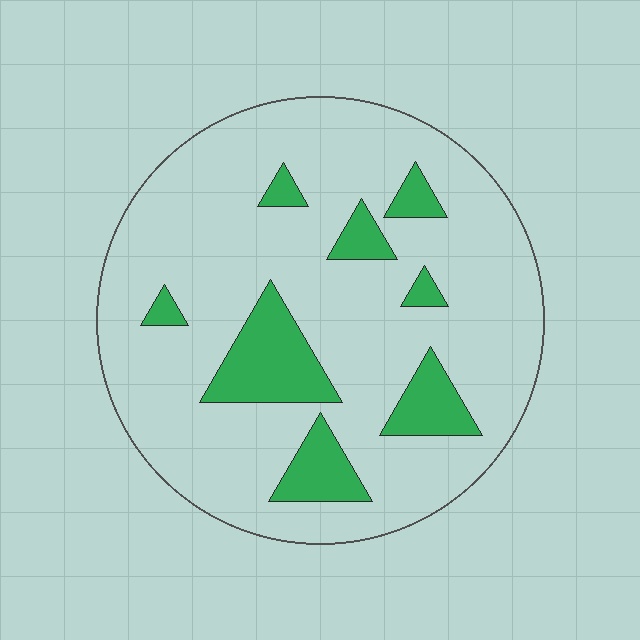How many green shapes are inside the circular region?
8.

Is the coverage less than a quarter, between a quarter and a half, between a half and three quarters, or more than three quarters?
Less than a quarter.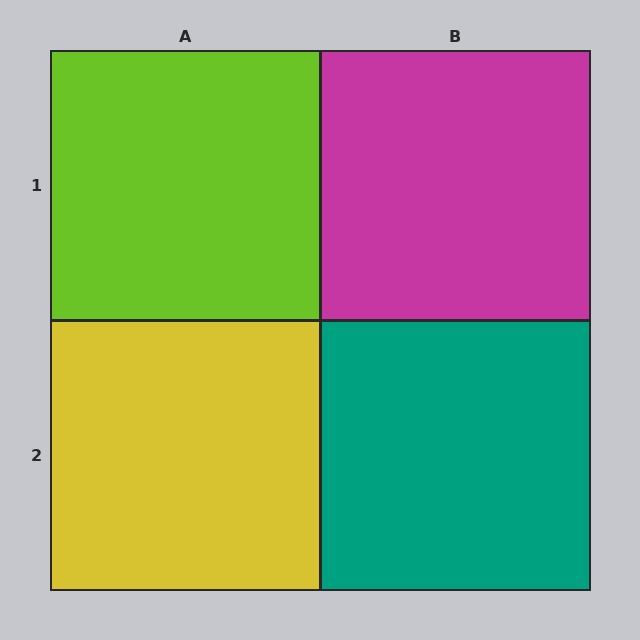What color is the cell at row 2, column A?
Yellow.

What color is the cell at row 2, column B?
Teal.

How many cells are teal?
1 cell is teal.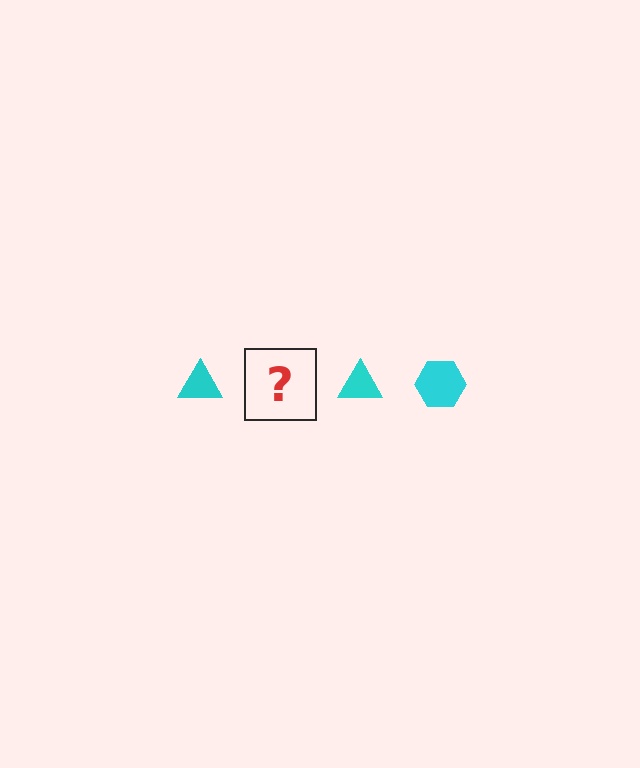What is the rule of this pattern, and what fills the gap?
The rule is that the pattern cycles through triangle, hexagon shapes in cyan. The gap should be filled with a cyan hexagon.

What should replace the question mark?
The question mark should be replaced with a cyan hexagon.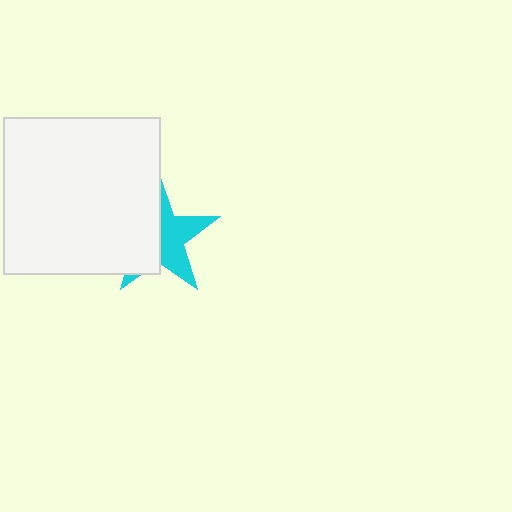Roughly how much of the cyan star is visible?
About half of it is visible (roughly 47%).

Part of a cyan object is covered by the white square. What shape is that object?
It is a star.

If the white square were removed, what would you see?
You would see the complete cyan star.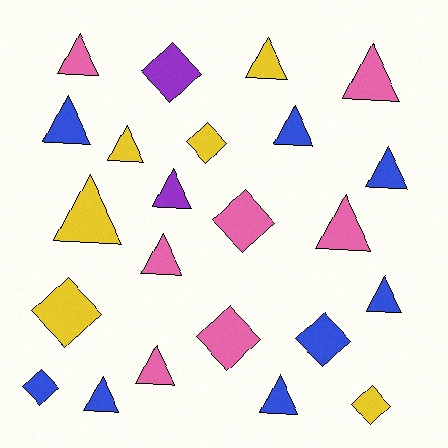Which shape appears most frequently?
Triangle, with 15 objects.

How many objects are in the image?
There are 23 objects.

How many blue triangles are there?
There are 6 blue triangles.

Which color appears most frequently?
Blue, with 8 objects.